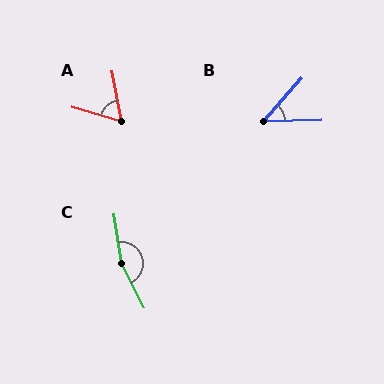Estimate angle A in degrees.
Approximately 63 degrees.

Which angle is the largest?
C, at approximately 162 degrees.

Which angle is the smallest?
B, at approximately 47 degrees.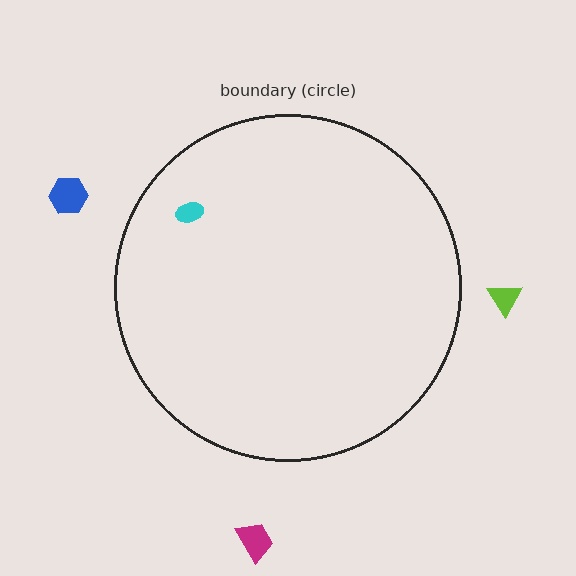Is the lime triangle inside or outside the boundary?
Outside.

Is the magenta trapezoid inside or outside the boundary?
Outside.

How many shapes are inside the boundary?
1 inside, 3 outside.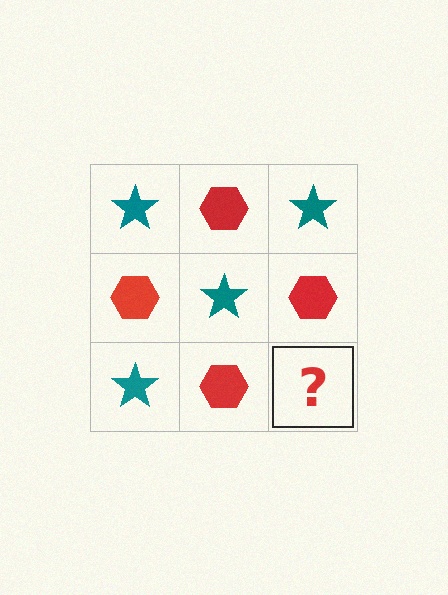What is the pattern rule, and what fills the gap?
The rule is that it alternates teal star and red hexagon in a checkerboard pattern. The gap should be filled with a teal star.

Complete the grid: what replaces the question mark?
The question mark should be replaced with a teal star.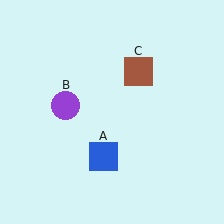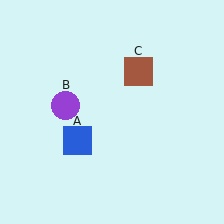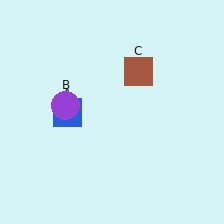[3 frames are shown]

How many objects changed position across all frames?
1 object changed position: blue square (object A).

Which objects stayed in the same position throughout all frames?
Purple circle (object B) and brown square (object C) remained stationary.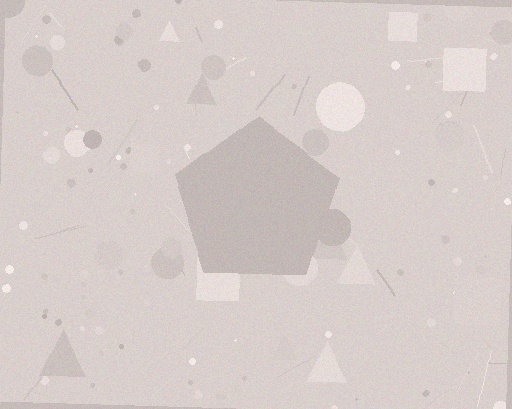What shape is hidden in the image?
A pentagon is hidden in the image.